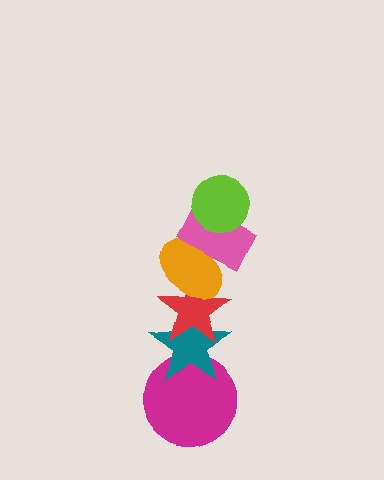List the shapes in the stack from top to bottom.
From top to bottom: the lime circle, the pink rectangle, the orange ellipse, the red star, the teal star, the magenta circle.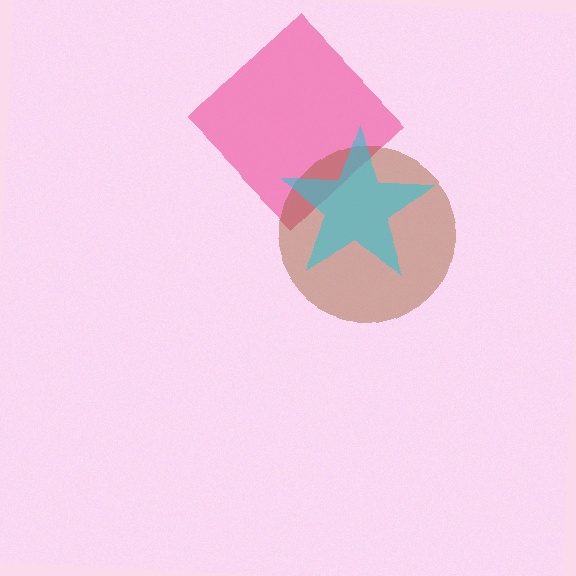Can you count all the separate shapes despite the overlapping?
Yes, there are 3 separate shapes.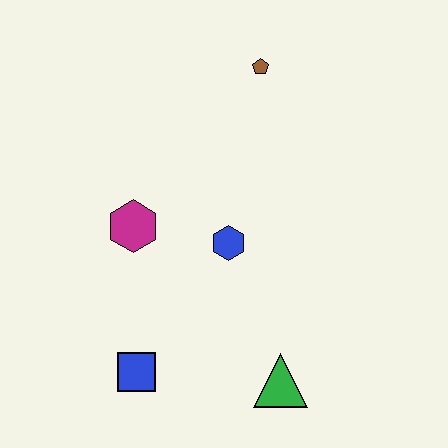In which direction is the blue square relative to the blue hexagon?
The blue square is below the blue hexagon.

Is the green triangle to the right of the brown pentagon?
Yes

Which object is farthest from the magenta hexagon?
The green triangle is farthest from the magenta hexagon.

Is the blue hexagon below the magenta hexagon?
Yes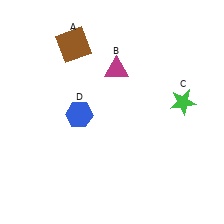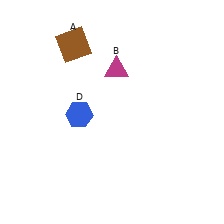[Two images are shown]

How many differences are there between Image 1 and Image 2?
There is 1 difference between the two images.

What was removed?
The green star (C) was removed in Image 2.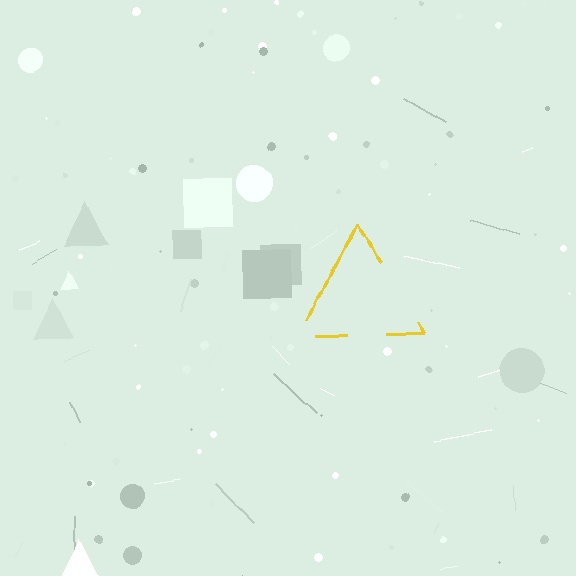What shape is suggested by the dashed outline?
The dashed outline suggests a triangle.